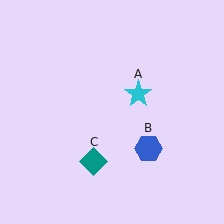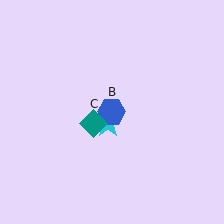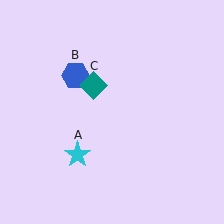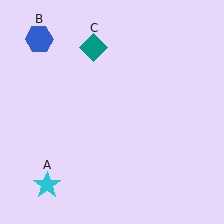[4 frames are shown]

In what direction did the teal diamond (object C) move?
The teal diamond (object C) moved up.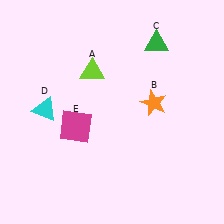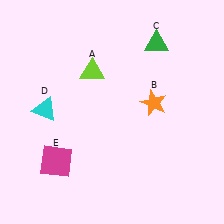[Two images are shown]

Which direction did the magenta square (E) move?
The magenta square (E) moved down.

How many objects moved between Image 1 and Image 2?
1 object moved between the two images.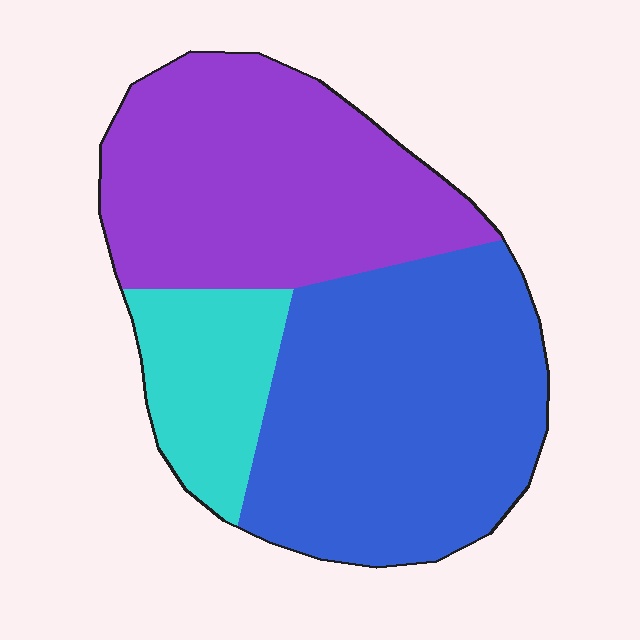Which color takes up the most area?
Blue, at roughly 45%.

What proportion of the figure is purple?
Purple takes up about two fifths (2/5) of the figure.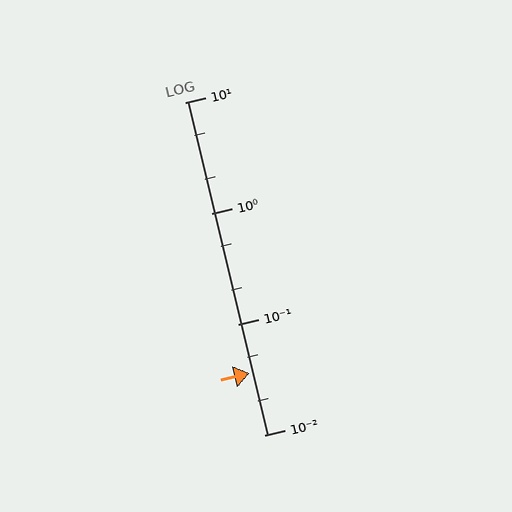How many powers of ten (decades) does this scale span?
The scale spans 3 decades, from 0.01 to 10.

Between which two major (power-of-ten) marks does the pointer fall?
The pointer is between 0.01 and 0.1.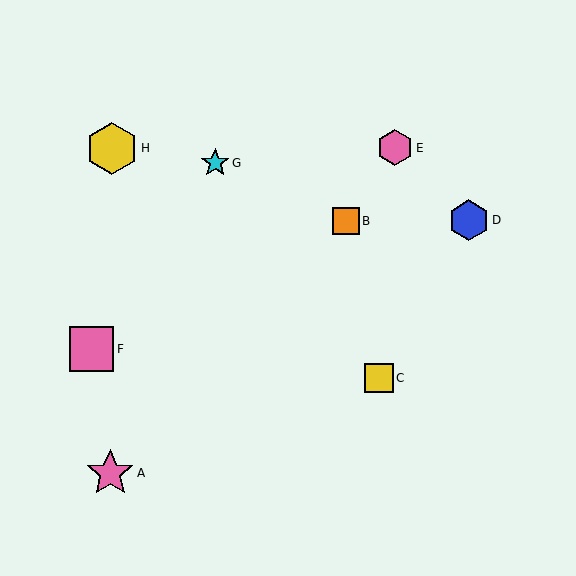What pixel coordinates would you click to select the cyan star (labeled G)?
Click at (215, 163) to select the cyan star G.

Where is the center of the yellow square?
The center of the yellow square is at (379, 378).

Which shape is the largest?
The yellow hexagon (labeled H) is the largest.